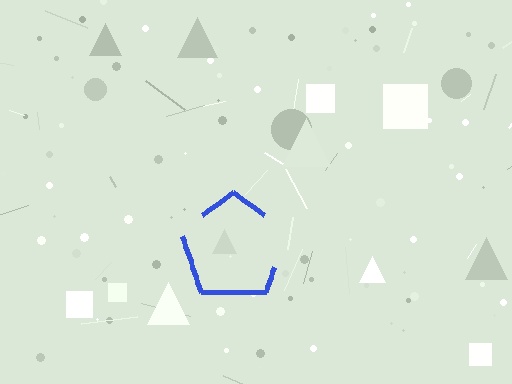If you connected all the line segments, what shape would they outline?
They would outline a pentagon.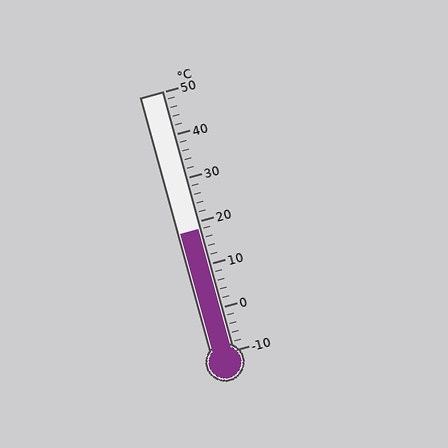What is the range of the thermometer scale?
The thermometer scale ranges from -10°C to 50°C.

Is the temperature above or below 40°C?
The temperature is below 40°C.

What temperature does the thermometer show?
The thermometer shows approximately 18°C.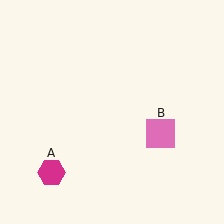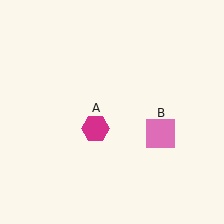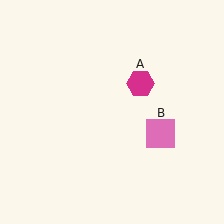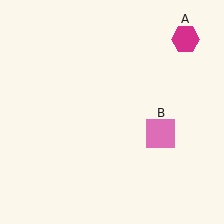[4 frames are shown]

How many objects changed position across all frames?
1 object changed position: magenta hexagon (object A).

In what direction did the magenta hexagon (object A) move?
The magenta hexagon (object A) moved up and to the right.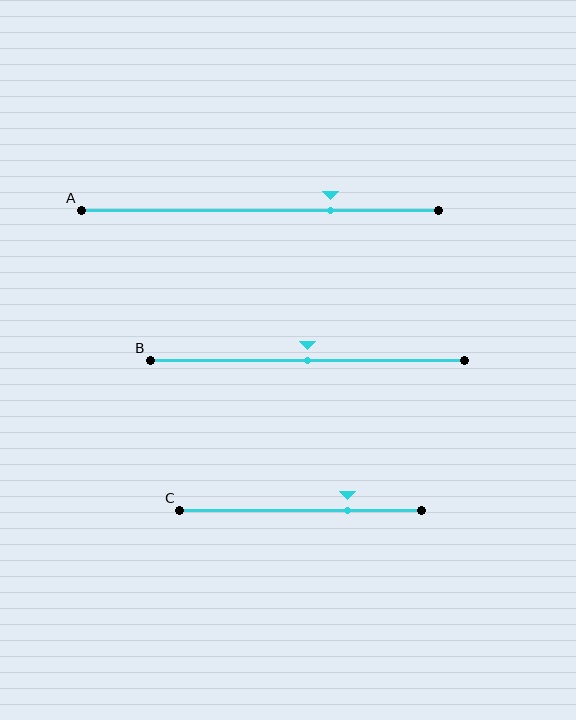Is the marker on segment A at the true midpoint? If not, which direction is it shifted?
No, the marker on segment A is shifted to the right by about 20% of the segment length.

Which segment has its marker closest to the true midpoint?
Segment B has its marker closest to the true midpoint.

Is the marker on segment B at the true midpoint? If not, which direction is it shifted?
Yes, the marker on segment B is at the true midpoint.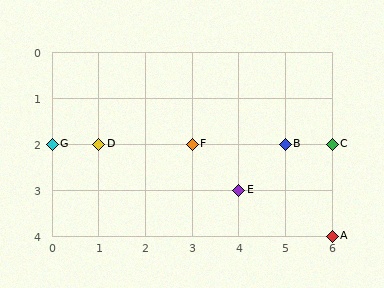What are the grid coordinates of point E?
Point E is at grid coordinates (4, 3).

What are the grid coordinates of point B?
Point B is at grid coordinates (5, 2).